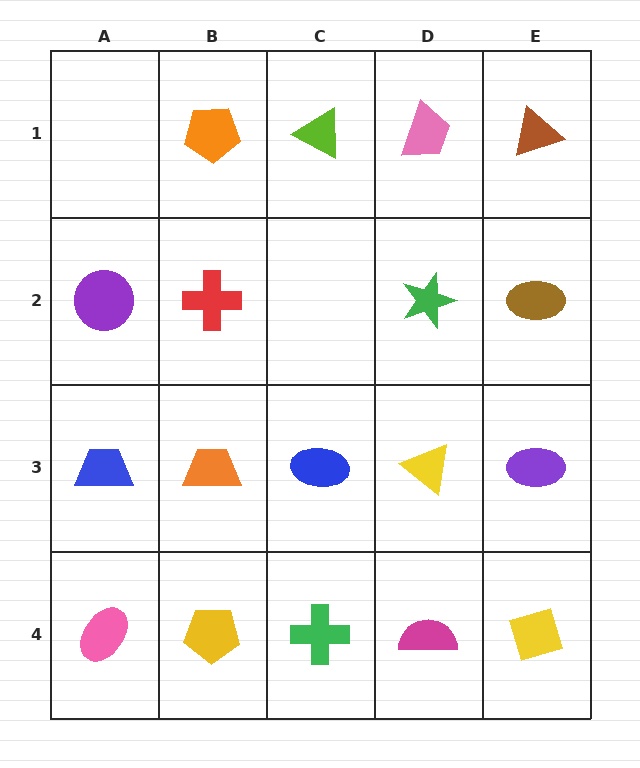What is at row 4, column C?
A green cross.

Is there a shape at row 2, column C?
No, that cell is empty.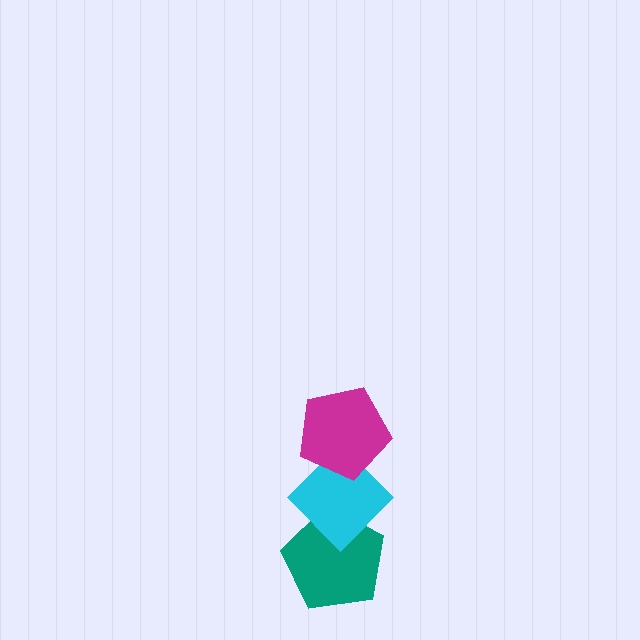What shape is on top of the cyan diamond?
The magenta pentagon is on top of the cyan diamond.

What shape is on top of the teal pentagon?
The cyan diamond is on top of the teal pentagon.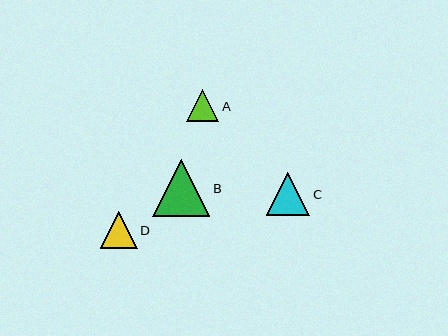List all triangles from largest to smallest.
From largest to smallest: B, C, D, A.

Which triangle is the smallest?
Triangle A is the smallest with a size of approximately 32 pixels.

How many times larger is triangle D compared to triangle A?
Triangle D is approximately 1.1 times the size of triangle A.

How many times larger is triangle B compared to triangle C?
Triangle B is approximately 1.3 times the size of triangle C.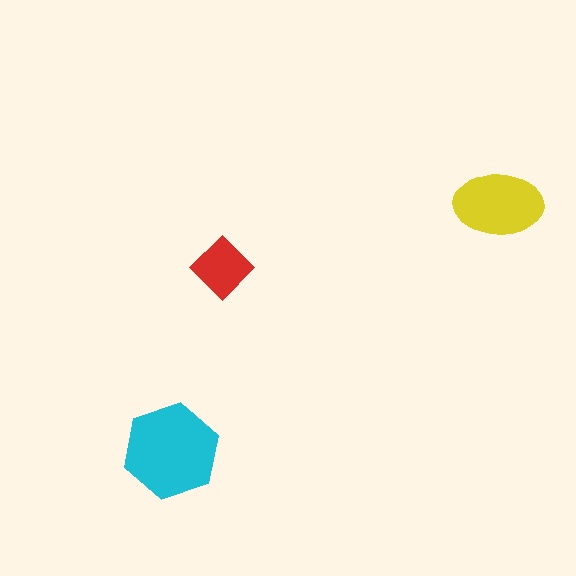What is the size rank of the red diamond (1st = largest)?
3rd.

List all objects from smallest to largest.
The red diamond, the yellow ellipse, the cyan hexagon.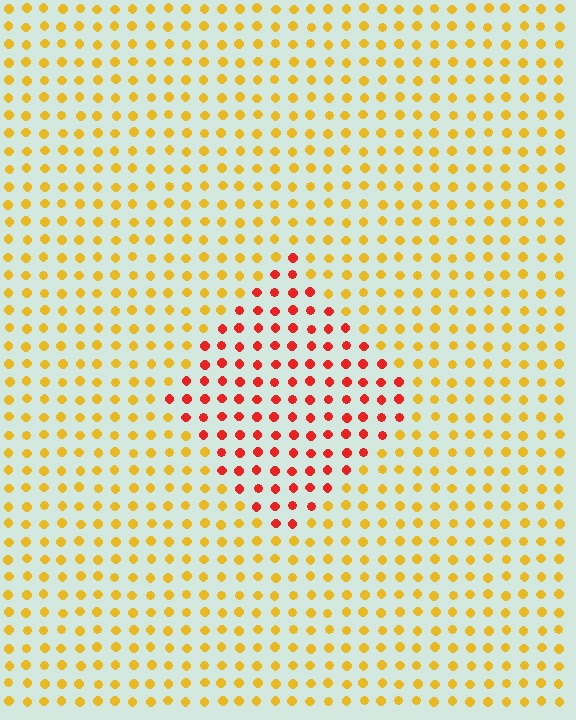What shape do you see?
I see a diamond.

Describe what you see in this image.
The image is filled with small yellow elements in a uniform arrangement. A diamond-shaped region is visible where the elements are tinted to a slightly different hue, forming a subtle color boundary.